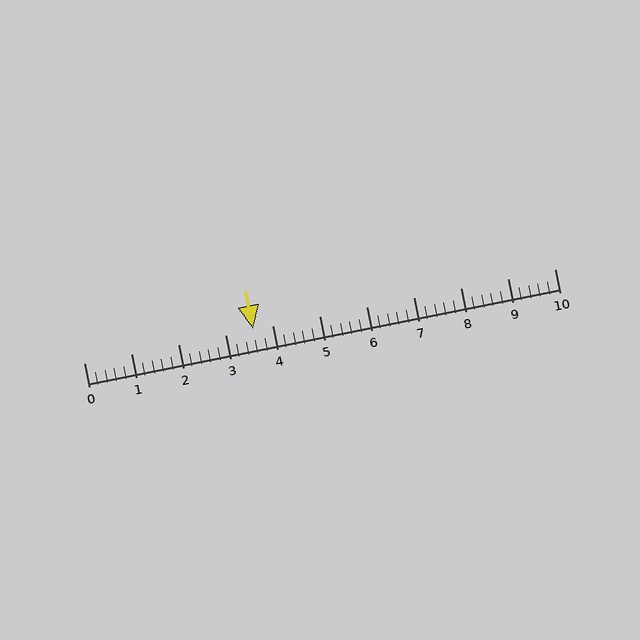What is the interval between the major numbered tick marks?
The major tick marks are spaced 1 units apart.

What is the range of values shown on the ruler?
The ruler shows values from 0 to 10.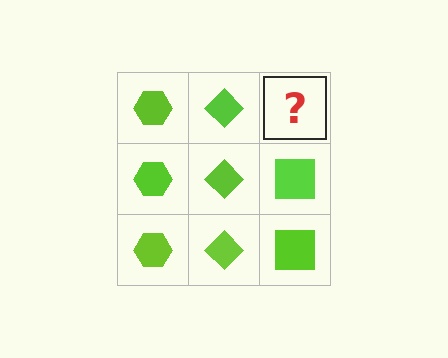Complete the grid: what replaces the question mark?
The question mark should be replaced with a lime square.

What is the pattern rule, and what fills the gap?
The rule is that each column has a consistent shape. The gap should be filled with a lime square.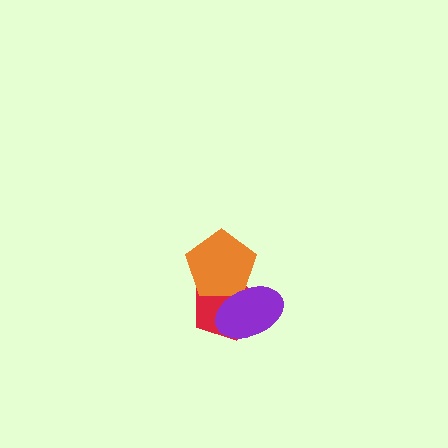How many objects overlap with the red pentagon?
2 objects overlap with the red pentagon.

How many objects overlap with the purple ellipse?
2 objects overlap with the purple ellipse.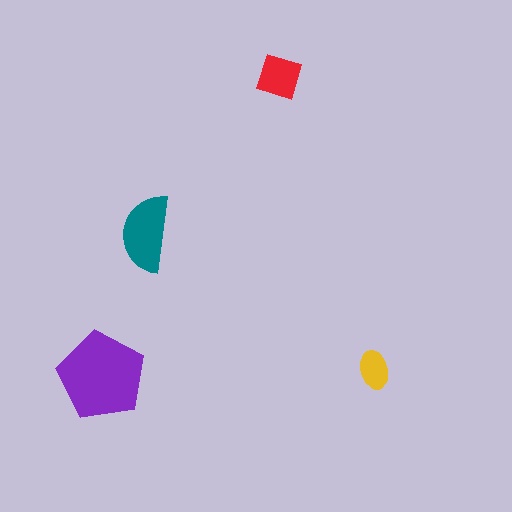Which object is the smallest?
The yellow ellipse.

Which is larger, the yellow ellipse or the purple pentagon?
The purple pentagon.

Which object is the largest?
The purple pentagon.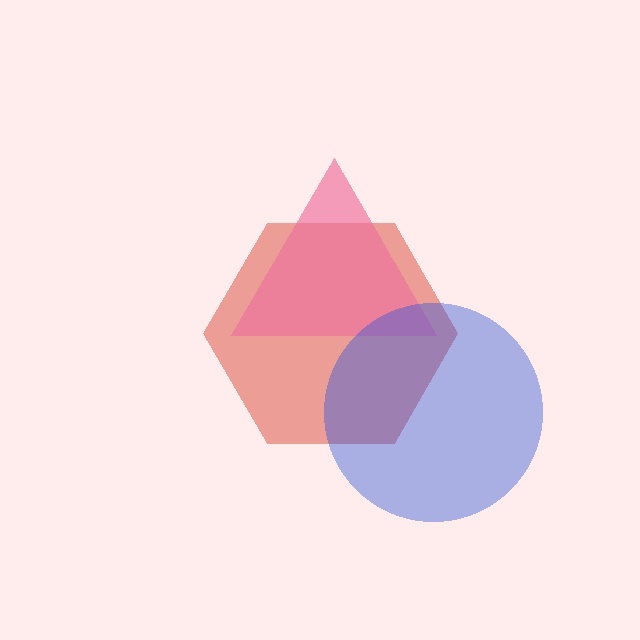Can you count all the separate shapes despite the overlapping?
Yes, there are 3 separate shapes.